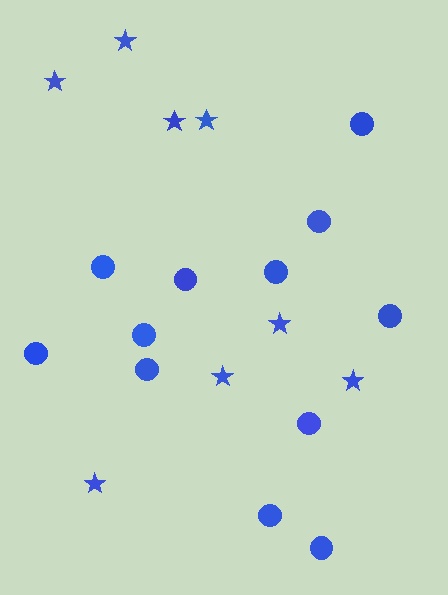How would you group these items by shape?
There are 2 groups: one group of circles (12) and one group of stars (8).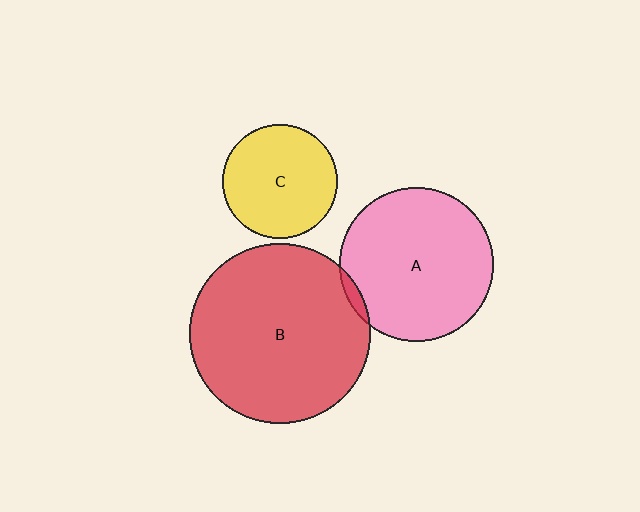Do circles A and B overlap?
Yes.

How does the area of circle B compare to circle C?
Approximately 2.5 times.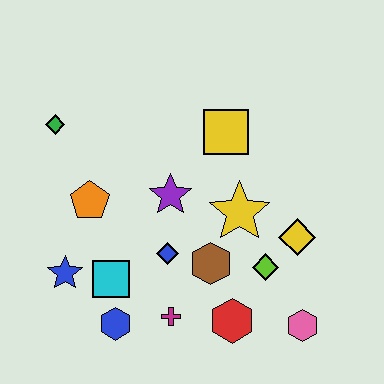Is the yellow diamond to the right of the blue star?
Yes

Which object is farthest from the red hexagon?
The green diamond is farthest from the red hexagon.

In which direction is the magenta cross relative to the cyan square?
The magenta cross is to the right of the cyan square.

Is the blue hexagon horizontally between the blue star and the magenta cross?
Yes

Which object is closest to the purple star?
The blue diamond is closest to the purple star.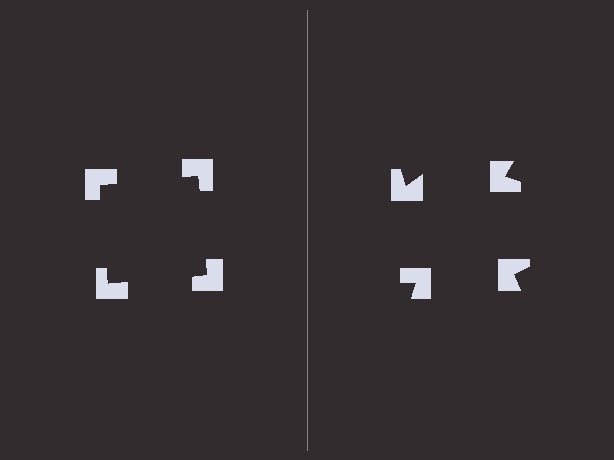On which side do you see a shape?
An illusory square appears on the left side. On the right side the wedge cuts are rotated, so no coherent shape forms.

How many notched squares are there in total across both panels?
8 — 4 on each side.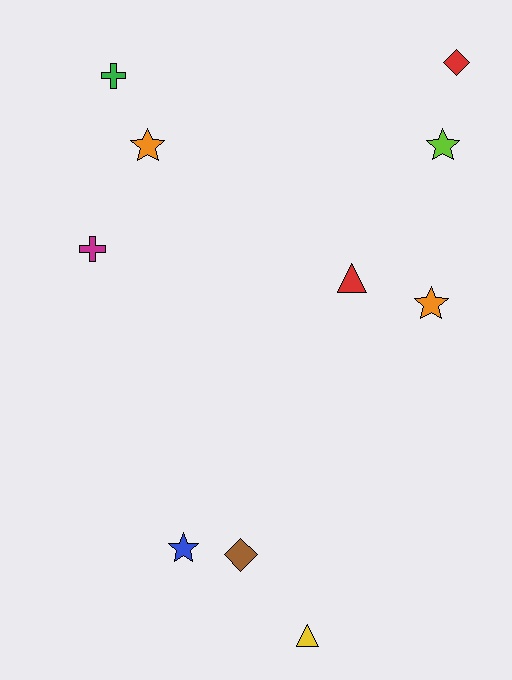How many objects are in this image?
There are 10 objects.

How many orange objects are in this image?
There are 2 orange objects.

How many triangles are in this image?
There are 2 triangles.